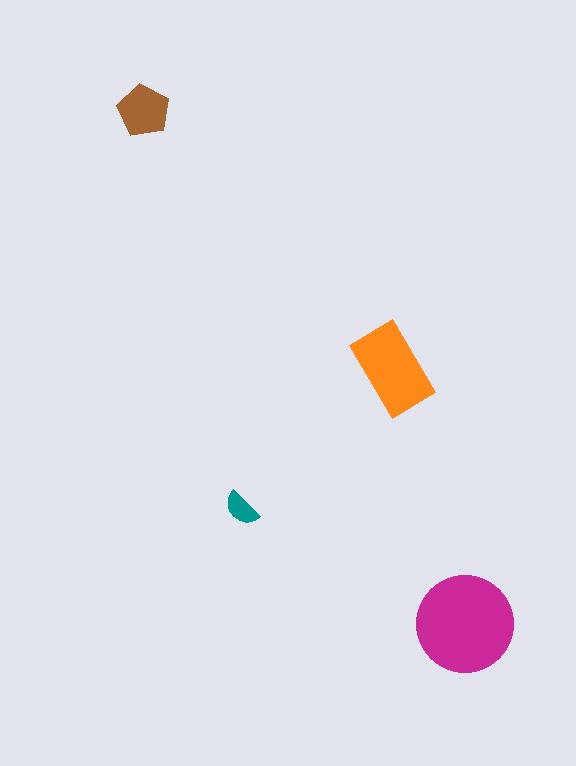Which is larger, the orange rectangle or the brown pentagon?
The orange rectangle.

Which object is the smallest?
The teal semicircle.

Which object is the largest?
The magenta circle.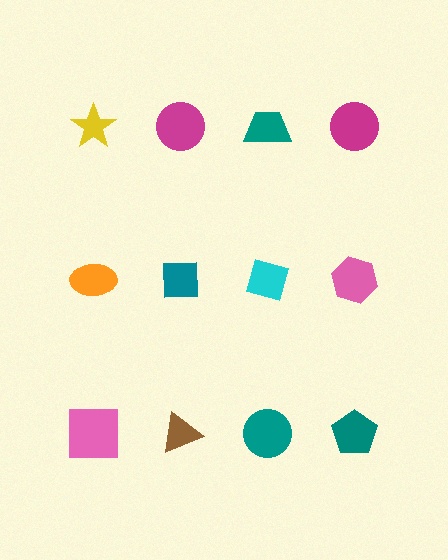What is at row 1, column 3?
A teal trapezoid.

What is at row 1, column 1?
A yellow star.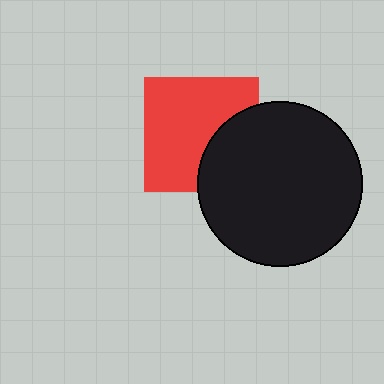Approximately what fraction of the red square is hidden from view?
Roughly 32% of the red square is hidden behind the black circle.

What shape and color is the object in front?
The object in front is a black circle.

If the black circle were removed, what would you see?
You would see the complete red square.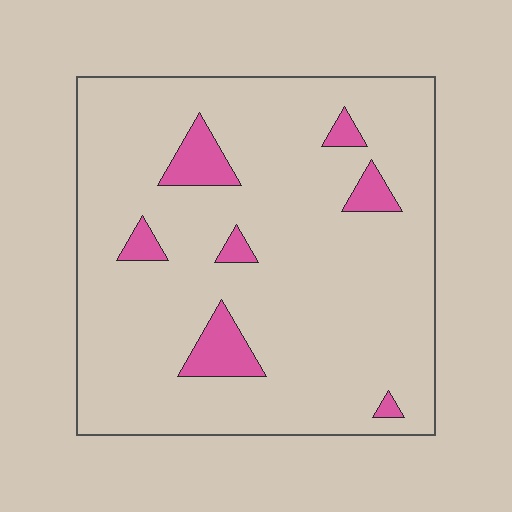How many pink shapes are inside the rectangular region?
7.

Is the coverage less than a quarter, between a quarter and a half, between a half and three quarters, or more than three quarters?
Less than a quarter.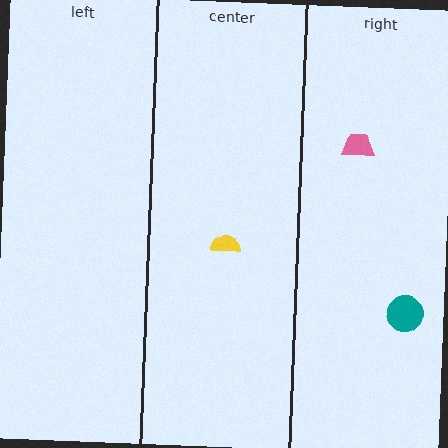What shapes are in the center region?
The yellow semicircle.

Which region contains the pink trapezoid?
The right region.